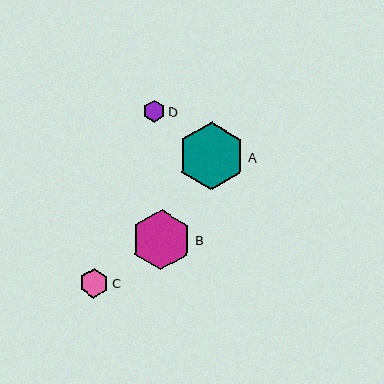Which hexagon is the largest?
Hexagon A is the largest with a size of approximately 67 pixels.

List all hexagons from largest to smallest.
From largest to smallest: A, B, C, D.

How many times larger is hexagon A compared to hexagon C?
Hexagon A is approximately 2.3 times the size of hexagon C.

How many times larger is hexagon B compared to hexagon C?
Hexagon B is approximately 2.0 times the size of hexagon C.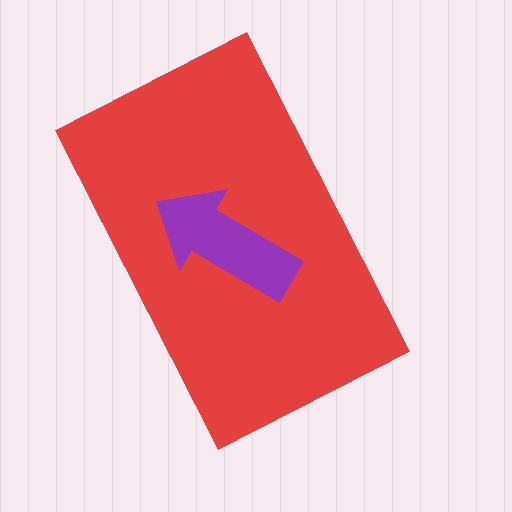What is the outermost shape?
The red rectangle.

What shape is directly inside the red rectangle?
The purple arrow.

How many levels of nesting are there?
2.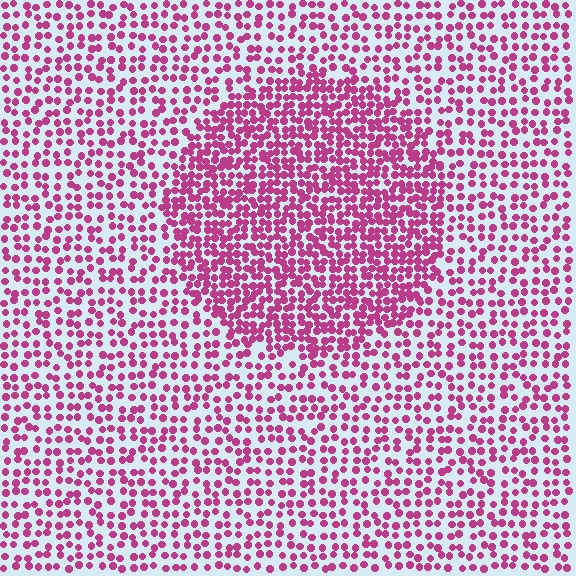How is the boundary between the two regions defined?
The boundary is defined by a change in element density (approximately 1.8x ratio). All elements are the same color, size, and shape.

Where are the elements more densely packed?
The elements are more densely packed inside the circle boundary.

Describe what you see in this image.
The image contains small magenta elements arranged at two different densities. A circle-shaped region is visible where the elements are more densely packed than the surrounding area.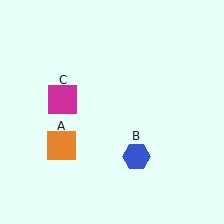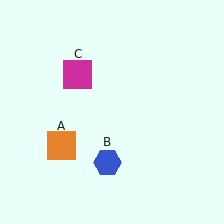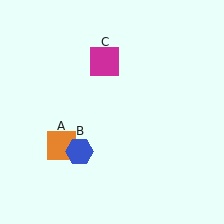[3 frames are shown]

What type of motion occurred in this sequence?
The blue hexagon (object B), magenta square (object C) rotated clockwise around the center of the scene.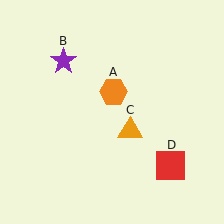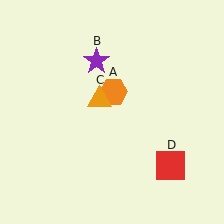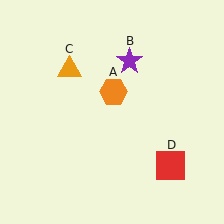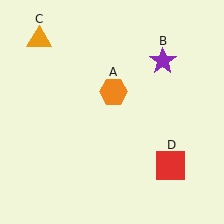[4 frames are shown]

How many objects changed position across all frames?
2 objects changed position: purple star (object B), orange triangle (object C).